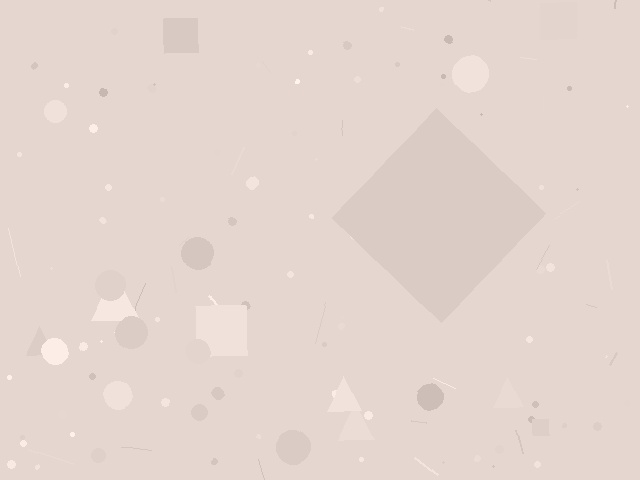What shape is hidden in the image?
A diamond is hidden in the image.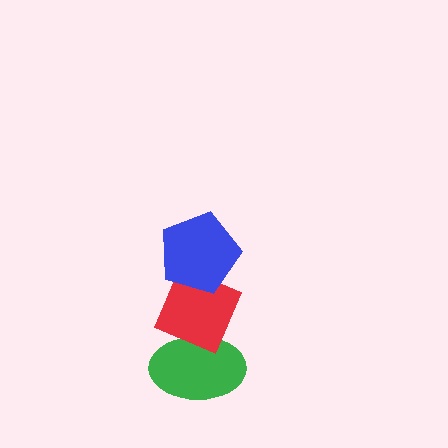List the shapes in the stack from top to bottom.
From top to bottom: the blue pentagon, the red diamond, the green ellipse.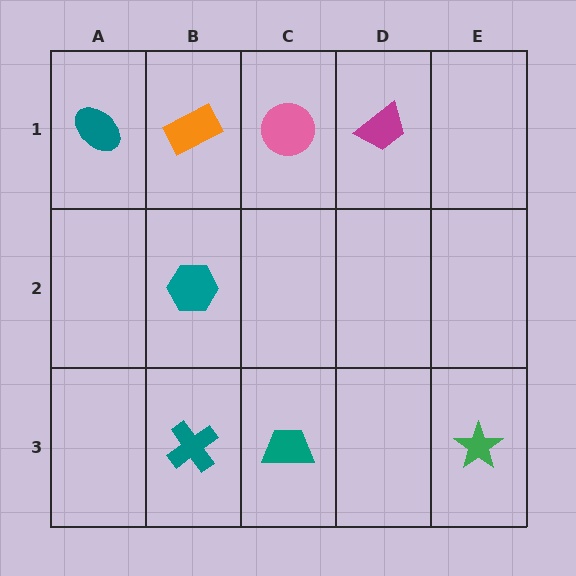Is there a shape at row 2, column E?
No, that cell is empty.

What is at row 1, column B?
An orange rectangle.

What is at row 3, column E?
A green star.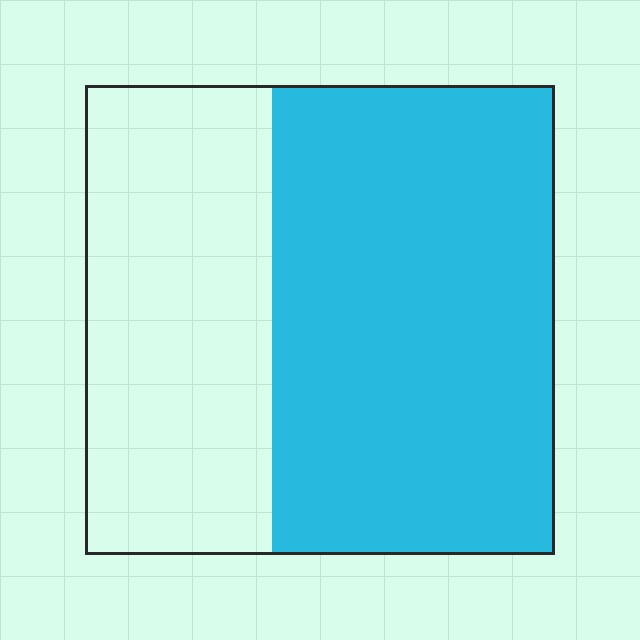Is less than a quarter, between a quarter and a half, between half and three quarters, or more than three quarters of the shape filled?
Between half and three quarters.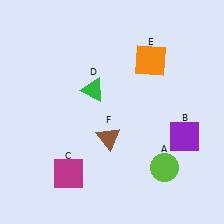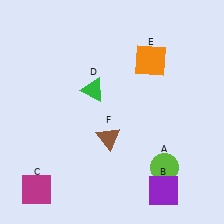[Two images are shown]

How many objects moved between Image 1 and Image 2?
2 objects moved between the two images.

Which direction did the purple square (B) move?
The purple square (B) moved down.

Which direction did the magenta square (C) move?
The magenta square (C) moved left.